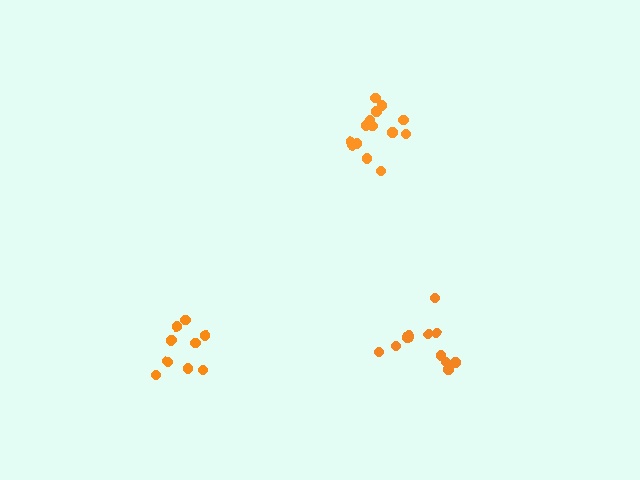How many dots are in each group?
Group 1: 10 dots, Group 2: 11 dots, Group 3: 14 dots (35 total).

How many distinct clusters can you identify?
There are 3 distinct clusters.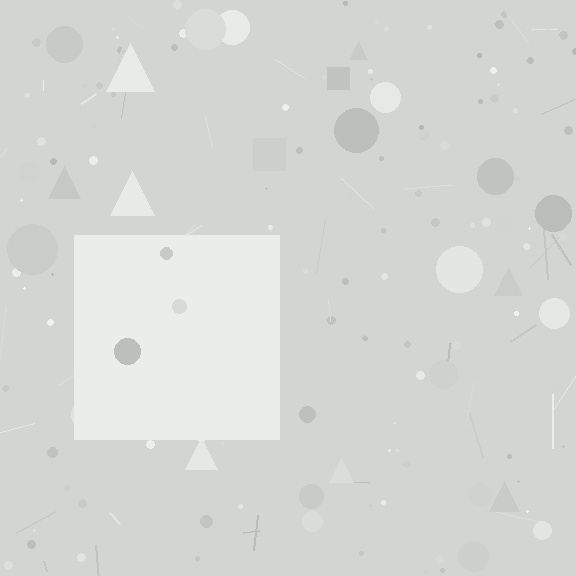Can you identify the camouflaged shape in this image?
The camouflaged shape is a square.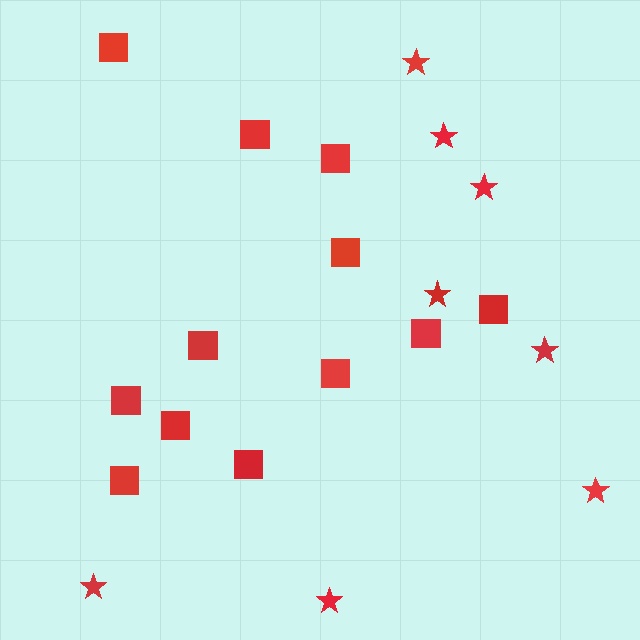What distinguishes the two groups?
There are 2 groups: one group of stars (8) and one group of squares (12).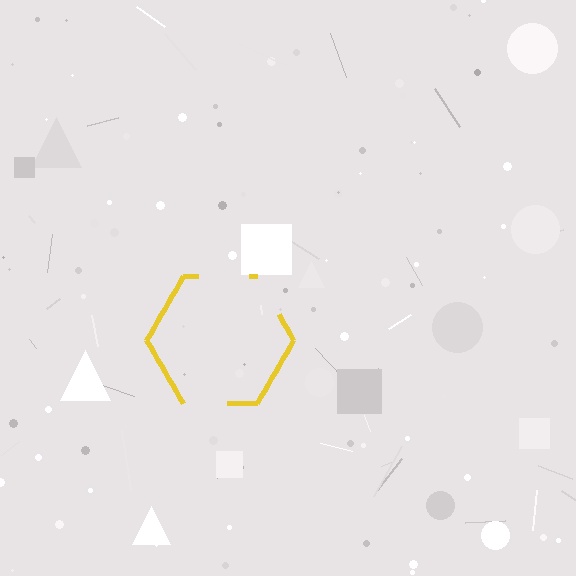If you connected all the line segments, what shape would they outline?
They would outline a hexagon.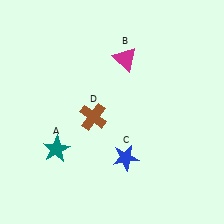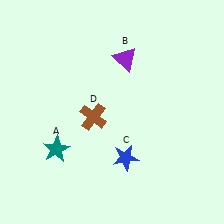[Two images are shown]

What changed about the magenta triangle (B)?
In Image 1, B is magenta. In Image 2, it changed to purple.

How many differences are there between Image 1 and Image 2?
There is 1 difference between the two images.